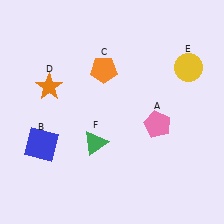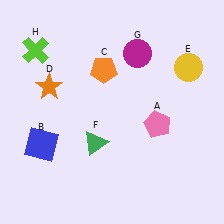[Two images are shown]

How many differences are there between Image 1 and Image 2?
There are 2 differences between the two images.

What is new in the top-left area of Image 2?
A lime cross (H) was added in the top-left area of Image 2.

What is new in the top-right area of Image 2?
A magenta circle (G) was added in the top-right area of Image 2.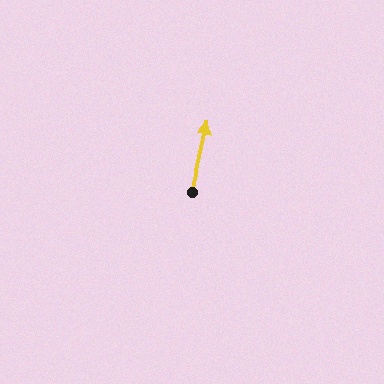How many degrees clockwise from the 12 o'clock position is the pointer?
Approximately 13 degrees.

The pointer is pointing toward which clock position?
Roughly 12 o'clock.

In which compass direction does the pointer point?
North.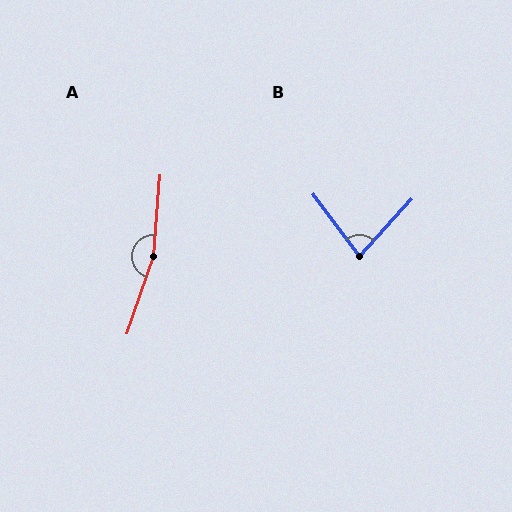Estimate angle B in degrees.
Approximately 79 degrees.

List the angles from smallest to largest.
B (79°), A (166°).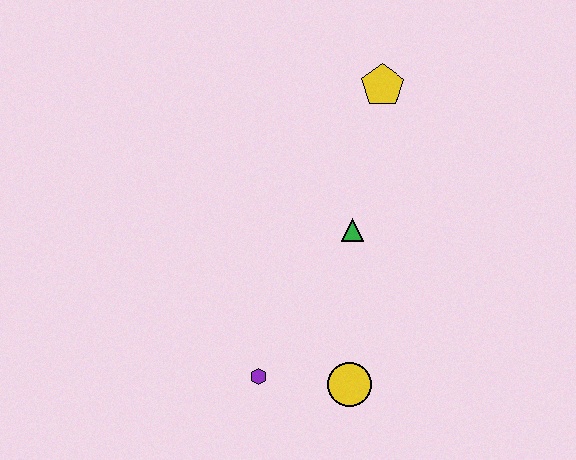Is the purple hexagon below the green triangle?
Yes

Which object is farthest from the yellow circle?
The yellow pentagon is farthest from the yellow circle.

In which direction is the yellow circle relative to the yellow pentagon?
The yellow circle is below the yellow pentagon.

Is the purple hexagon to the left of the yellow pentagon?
Yes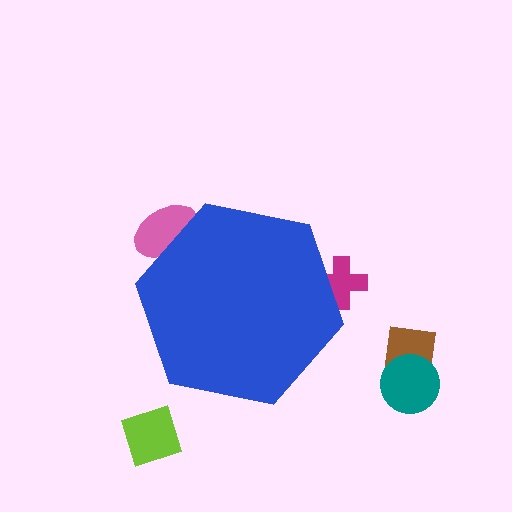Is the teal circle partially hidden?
No, the teal circle is fully visible.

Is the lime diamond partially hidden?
No, the lime diamond is fully visible.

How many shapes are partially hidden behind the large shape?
2 shapes are partially hidden.